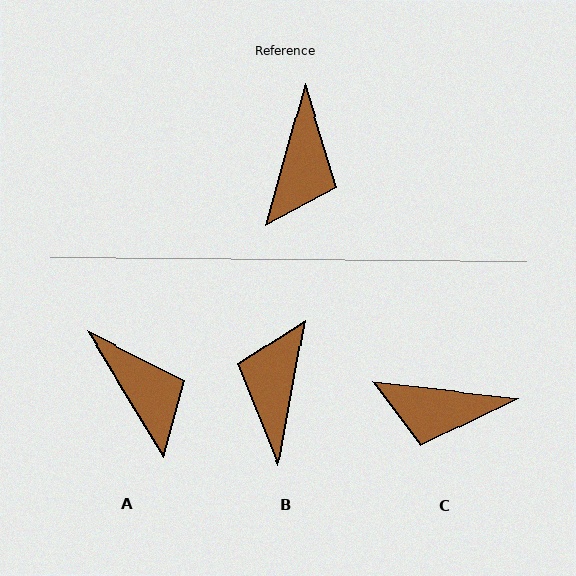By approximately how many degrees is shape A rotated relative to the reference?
Approximately 46 degrees counter-clockwise.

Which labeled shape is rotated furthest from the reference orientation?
B, about 175 degrees away.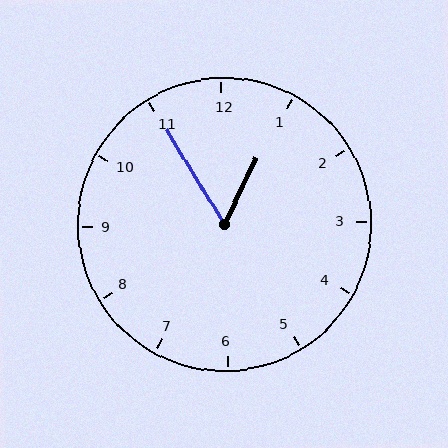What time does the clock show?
12:55.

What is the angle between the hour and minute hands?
Approximately 58 degrees.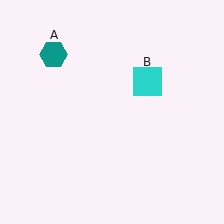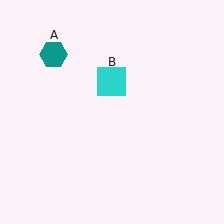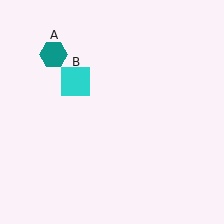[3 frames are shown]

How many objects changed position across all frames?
1 object changed position: cyan square (object B).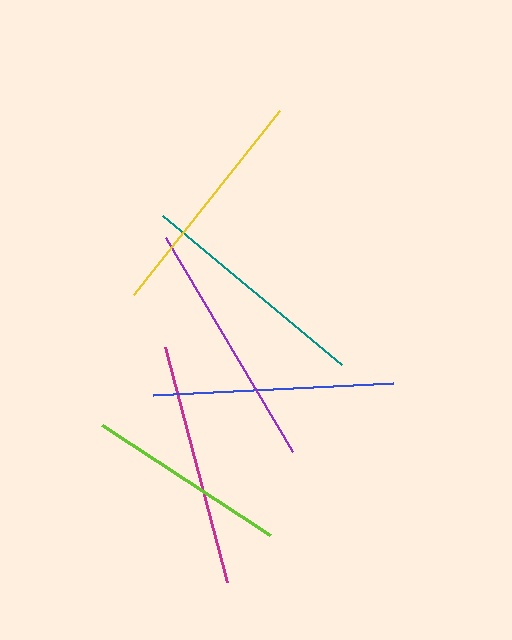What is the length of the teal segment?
The teal segment is approximately 233 pixels long.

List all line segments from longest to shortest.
From longest to shortest: purple, magenta, blue, yellow, teal, lime.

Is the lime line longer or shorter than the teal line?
The teal line is longer than the lime line.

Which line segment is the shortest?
The lime line is the shortest at approximately 201 pixels.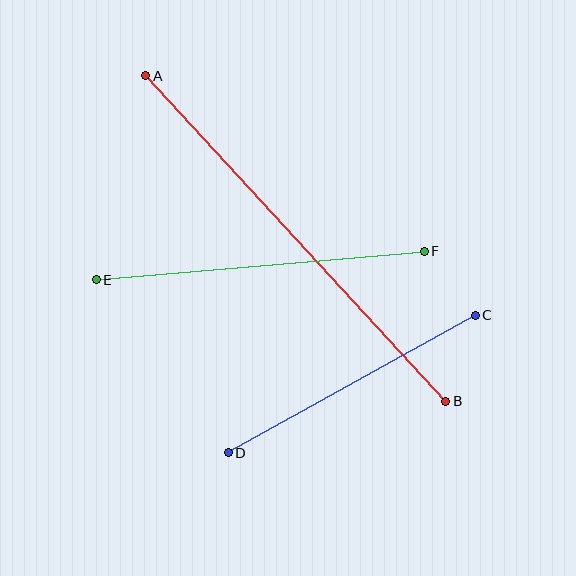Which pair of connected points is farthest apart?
Points A and B are farthest apart.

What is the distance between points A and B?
The distance is approximately 443 pixels.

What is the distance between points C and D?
The distance is approximately 283 pixels.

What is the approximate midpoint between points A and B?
The midpoint is at approximately (296, 238) pixels.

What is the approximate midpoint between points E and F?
The midpoint is at approximately (260, 266) pixels.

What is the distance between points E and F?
The distance is approximately 329 pixels.